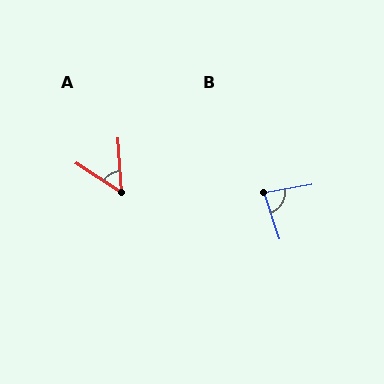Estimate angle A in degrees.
Approximately 54 degrees.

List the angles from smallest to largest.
A (54°), B (82°).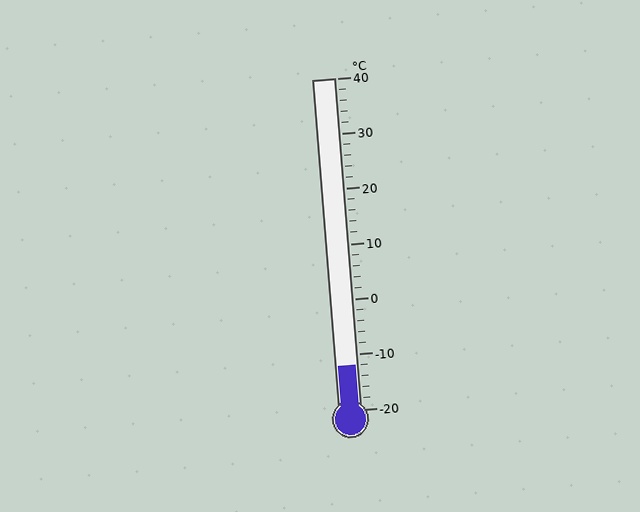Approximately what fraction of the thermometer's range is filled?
The thermometer is filled to approximately 15% of its range.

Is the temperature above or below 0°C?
The temperature is below 0°C.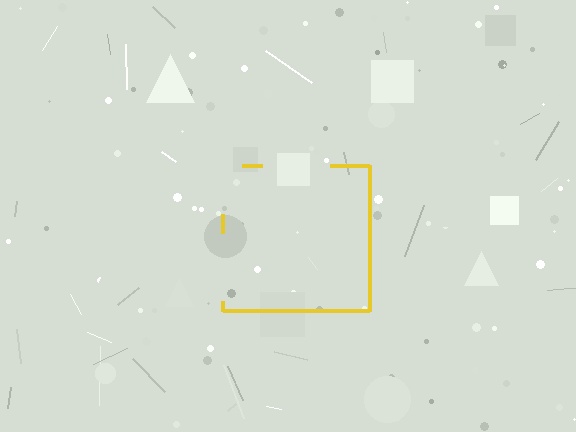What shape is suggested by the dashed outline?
The dashed outline suggests a square.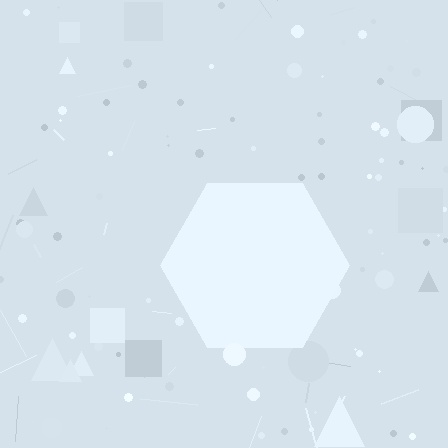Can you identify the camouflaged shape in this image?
The camouflaged shape is a hexagon.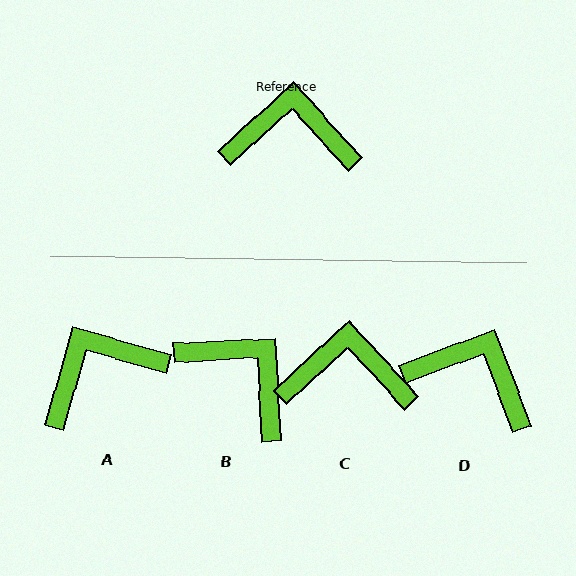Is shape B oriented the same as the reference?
No, it is off by about 40 degrees.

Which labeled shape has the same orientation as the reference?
C.